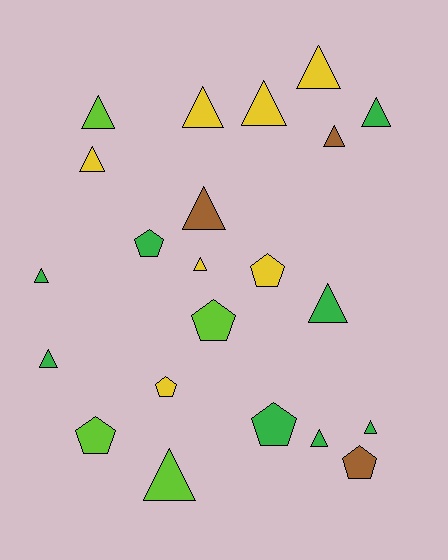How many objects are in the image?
There are 22 objects.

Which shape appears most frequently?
Triangle, with 15 objects.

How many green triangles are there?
There are 6 green triangles.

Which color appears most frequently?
Green, with 8 objects.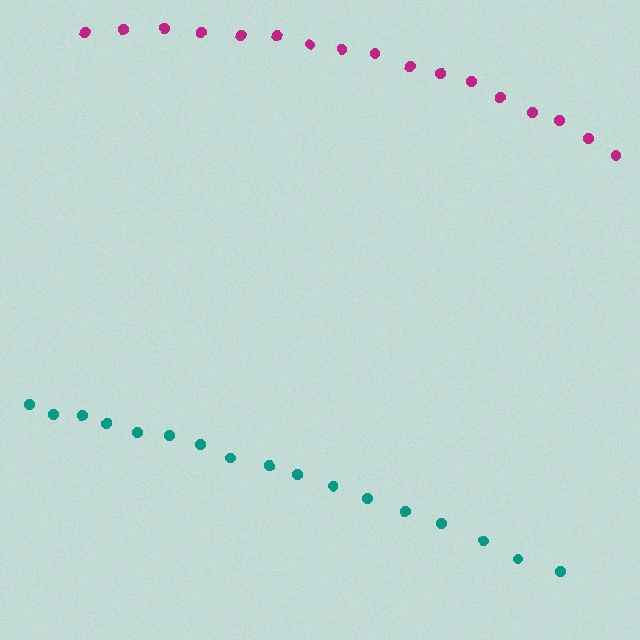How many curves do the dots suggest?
There are 2 distinct paths.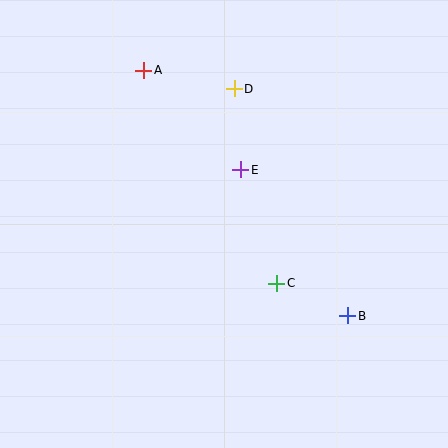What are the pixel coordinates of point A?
Point A is at (144, 70).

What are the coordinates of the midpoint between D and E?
The midpoint between D and E is at (238, 129).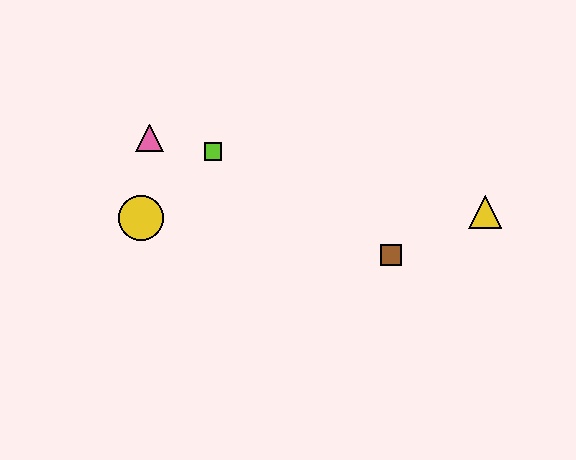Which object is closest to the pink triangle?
The lime square is closest to the pink triangle.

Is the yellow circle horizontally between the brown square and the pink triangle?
No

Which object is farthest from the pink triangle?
The yellow triangle is farthest from the pink triangle.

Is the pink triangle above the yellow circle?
Yes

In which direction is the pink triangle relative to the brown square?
The pink triangle is to the left of the brown square.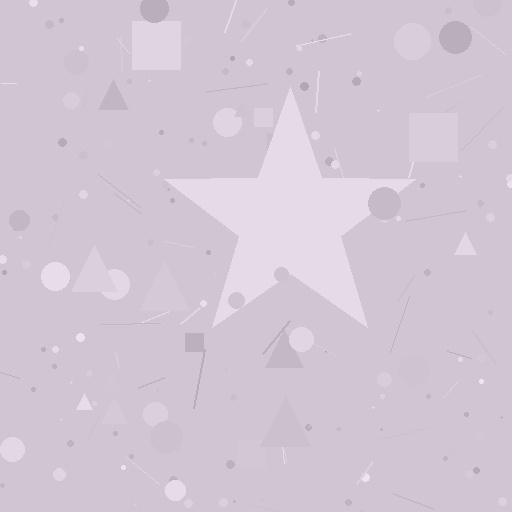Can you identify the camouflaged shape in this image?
The camouflaged shape is a star.